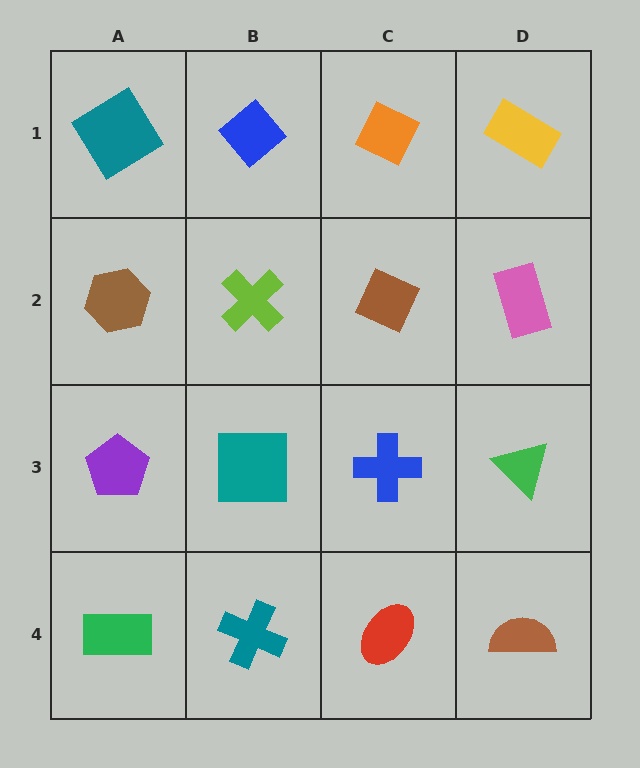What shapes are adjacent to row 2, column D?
A yellow rectangle (row 1, column D), a green triangle (row 3, column D), a brown diamond (row 2, column C).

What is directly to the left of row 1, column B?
A teal diamond.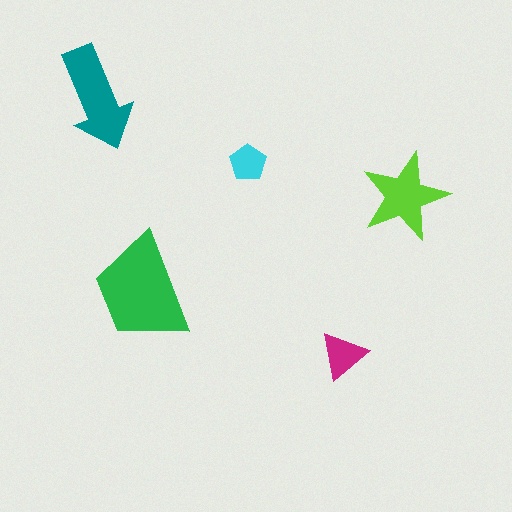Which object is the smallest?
The cyan pentagon.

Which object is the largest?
The green trapezoid.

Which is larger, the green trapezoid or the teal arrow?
The green trapezoid.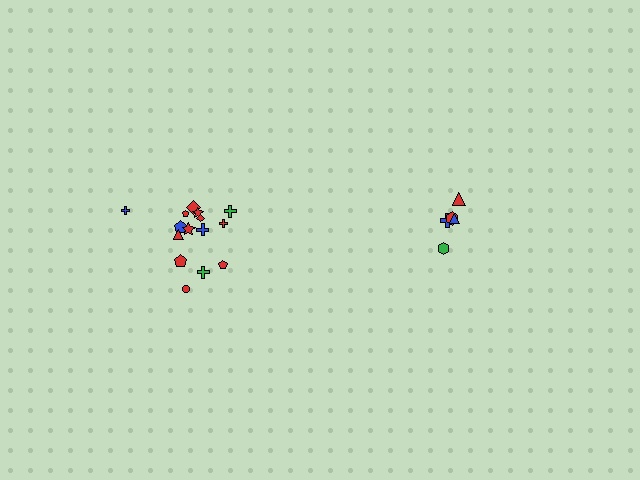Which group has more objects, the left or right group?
The left group.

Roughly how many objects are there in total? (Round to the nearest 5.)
Roughly 20 objects in total.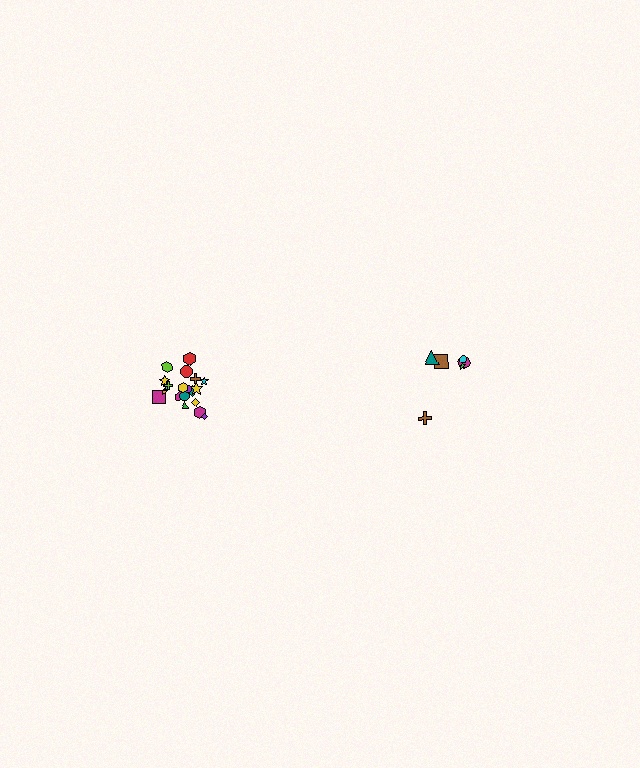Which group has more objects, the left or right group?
The left group.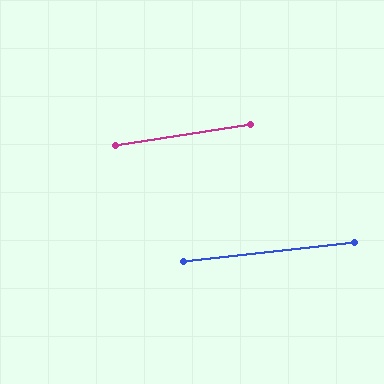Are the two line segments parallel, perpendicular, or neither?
Parallel — their directions differ by only 1.9°.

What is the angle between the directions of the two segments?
Approximately 2 degrees.